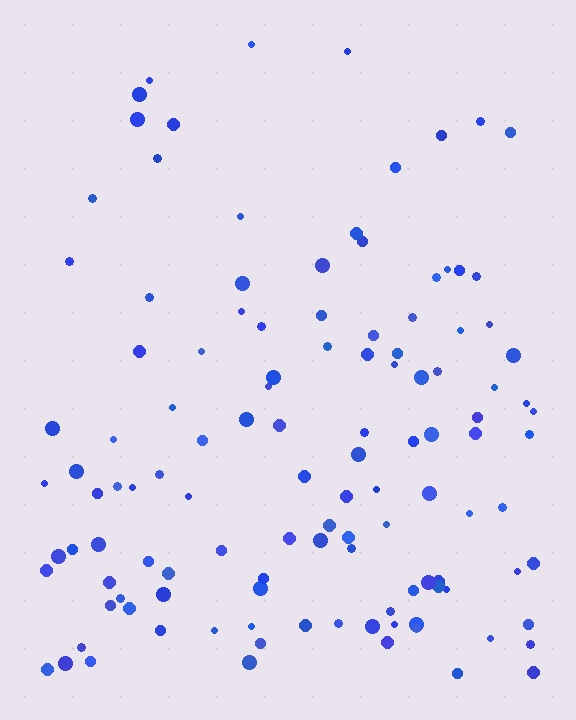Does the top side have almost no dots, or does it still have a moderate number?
Still a moderate number, just noticeably fewer than the bottom.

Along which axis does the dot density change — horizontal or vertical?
Vertical.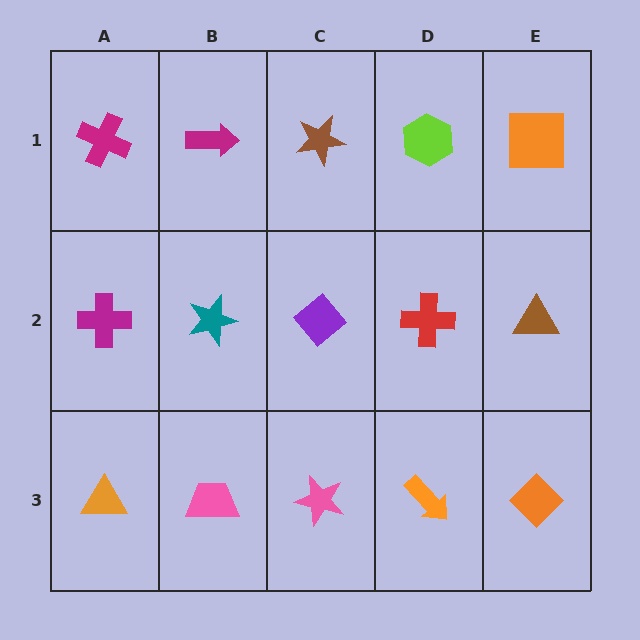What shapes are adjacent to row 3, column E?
A brown triangle (row 2, column E), an orange arrow (row 3, column D).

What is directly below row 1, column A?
A magenta cross.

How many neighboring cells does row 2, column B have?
4.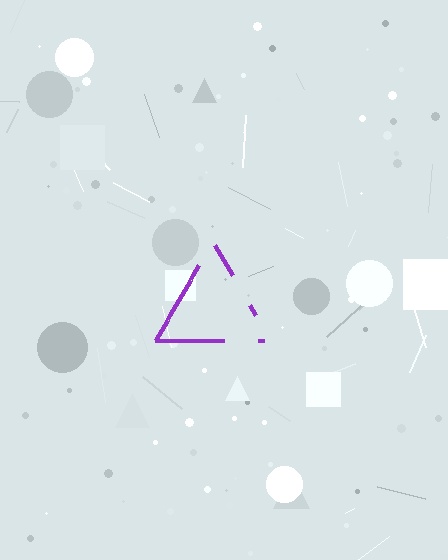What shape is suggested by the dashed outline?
The dashed outline suggests a triangle.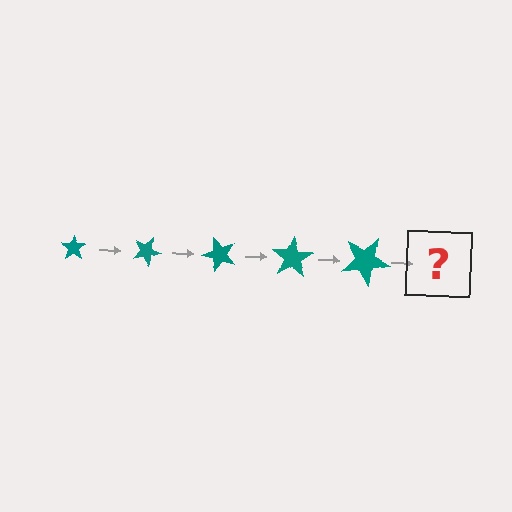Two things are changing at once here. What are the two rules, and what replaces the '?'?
The two rules are that the star grows larger each step and it rotates 25 degrees each step. The '?' should be a star, larger than the previous one and rotated 125 degrees from the start.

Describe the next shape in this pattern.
It should be a star, larger than the previous one and rotated 125 degrees from the start.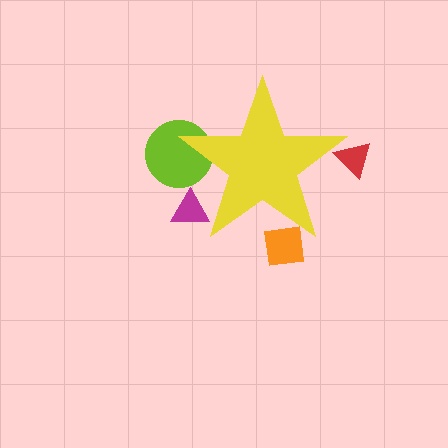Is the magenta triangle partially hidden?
Yes, the magenta triangle is partially hidden behind the yellow star.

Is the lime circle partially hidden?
Yes, the lime circle is partially hidden behind the yellow star.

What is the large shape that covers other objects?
A yellow star.